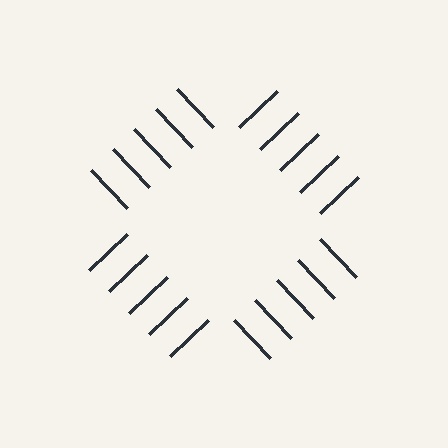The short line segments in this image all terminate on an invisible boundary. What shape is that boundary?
An illusory square — the line segments terminate on its edges but no continuous stroke is drawn.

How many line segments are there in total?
20 — 5 along each of the 4 edges.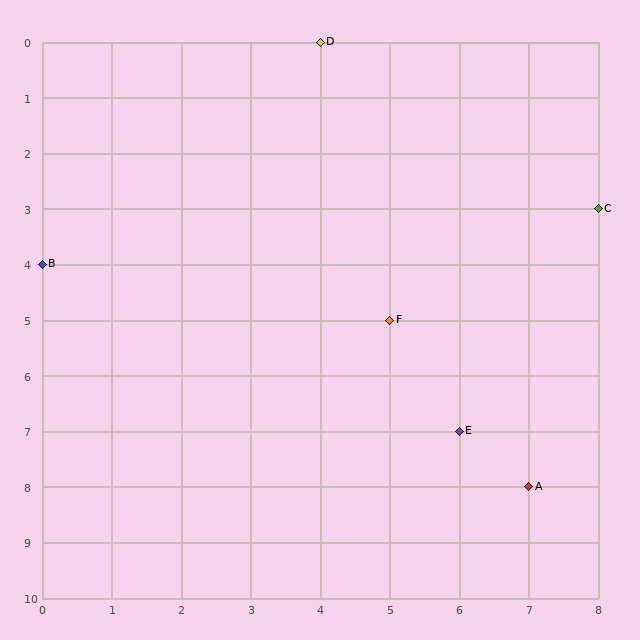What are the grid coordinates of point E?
Point E is at grid coordinates (6, 7).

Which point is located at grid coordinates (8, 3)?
Point C is at (8, 3).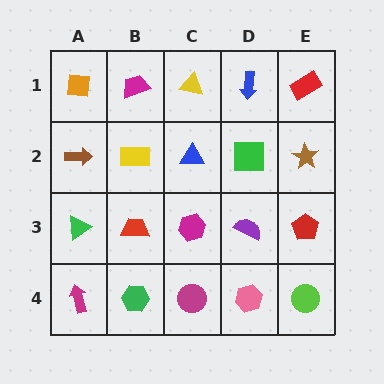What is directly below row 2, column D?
A purple semicircle.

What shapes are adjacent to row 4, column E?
A red pentagon (row 3, column E), a pink hexagon (row 4, column D).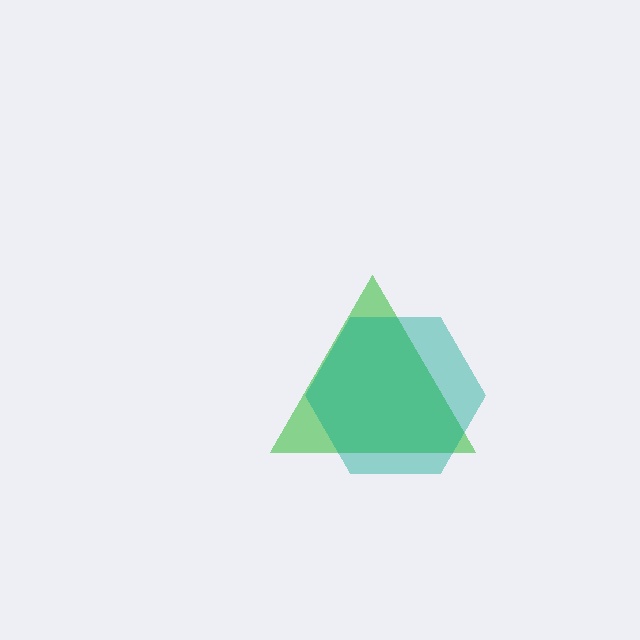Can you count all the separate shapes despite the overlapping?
Yes, there are 2 separate shapes.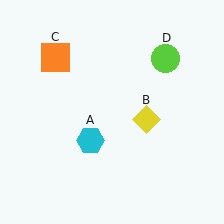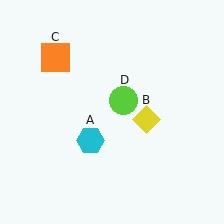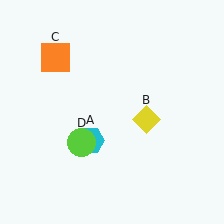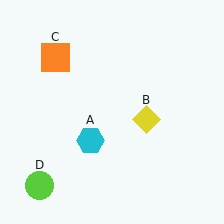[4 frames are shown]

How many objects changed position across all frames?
1 object changed position: lime circle (object D).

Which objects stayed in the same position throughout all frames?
Cyan hexagon (object A) and yellow diamond (object B) and orange square (object C) remained stationary.